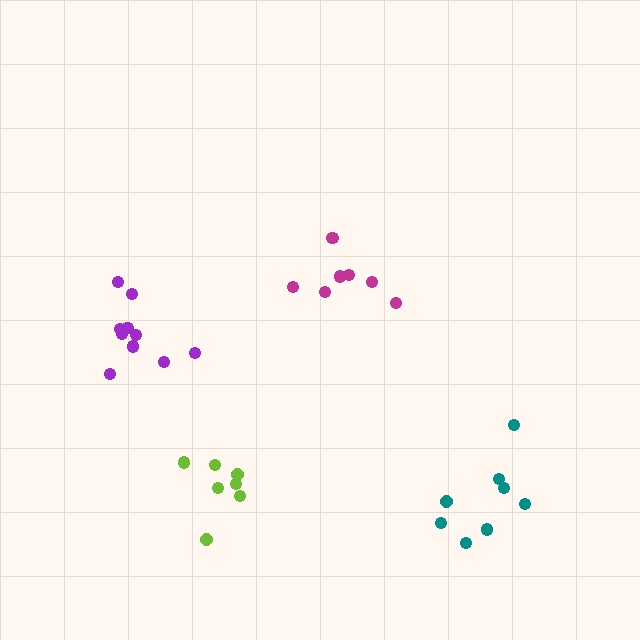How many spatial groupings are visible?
There are 4 spatial groupings.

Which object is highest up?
The magenta cluster is topmost.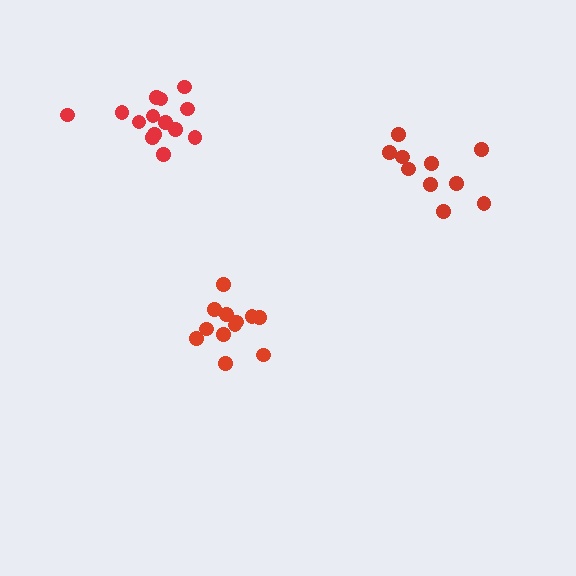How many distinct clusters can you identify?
There are 3 distinct clusters.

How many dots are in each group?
Group 1: 10 dots, Group 2: 14 dots, Group 3: 12 dots (36 total).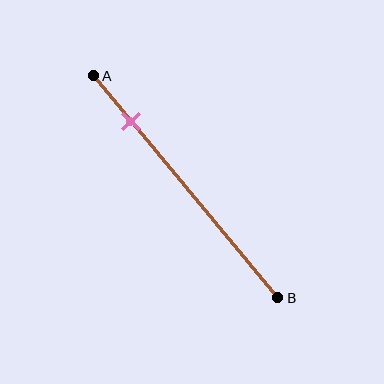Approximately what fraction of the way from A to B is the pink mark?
The pink mark is approximately 20% of the way from A to B.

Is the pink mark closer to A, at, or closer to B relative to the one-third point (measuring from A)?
The pink mark is closer to point A than the one-third point of segment AB.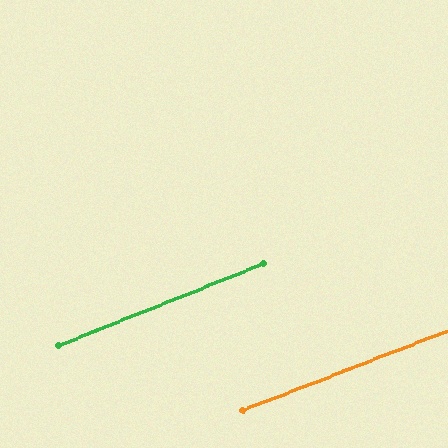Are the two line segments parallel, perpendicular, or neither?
Parallel — their directions differ by only 0.6°.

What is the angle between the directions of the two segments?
Approximately 1 degree.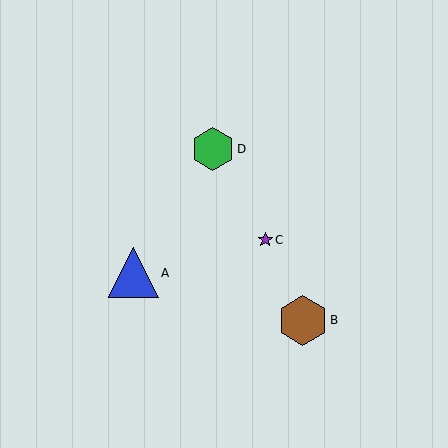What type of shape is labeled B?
Shape B is a brown hexagon.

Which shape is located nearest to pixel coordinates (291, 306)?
The brown hexagon (labeled B) at (303, 320) is nearest to that location.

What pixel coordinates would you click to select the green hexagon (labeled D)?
Click at (213, 149) to select the green hexagon D.